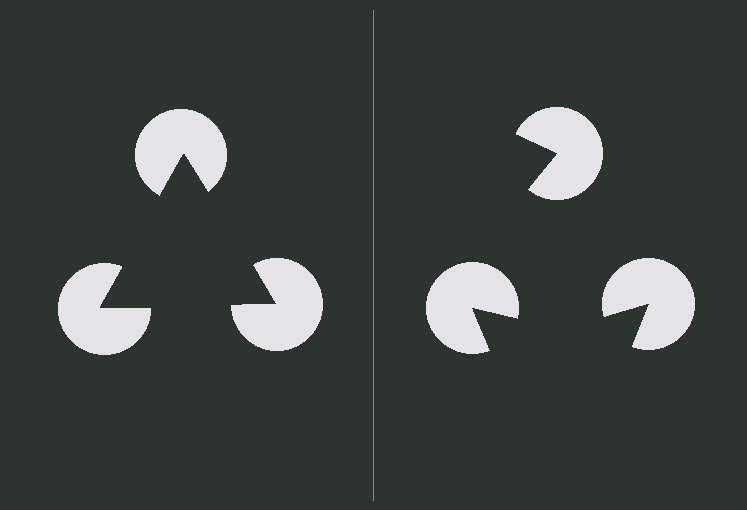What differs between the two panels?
The pac-man discs are positioned identically on both sides; only the wedge orientations differ. On the left they align to a triangle; on the right they are misaligned.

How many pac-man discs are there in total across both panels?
6 — 3 on each side.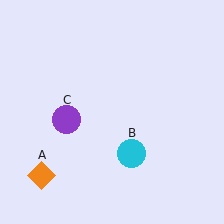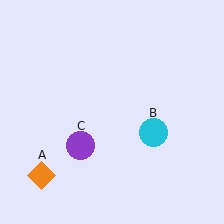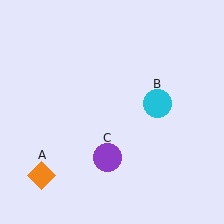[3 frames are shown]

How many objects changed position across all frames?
2 objects changed position: cyan circle (object B), purple circle (object C).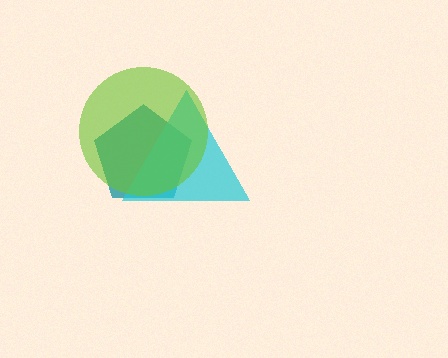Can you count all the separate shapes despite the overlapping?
Yes, there are 3 separate shapes.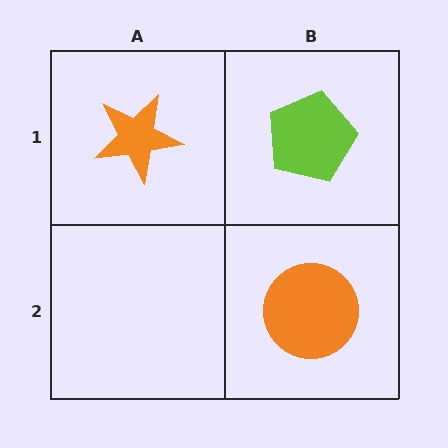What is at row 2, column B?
An orange circle.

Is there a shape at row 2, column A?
No, that cell is empty.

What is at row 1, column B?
A lime pentagon.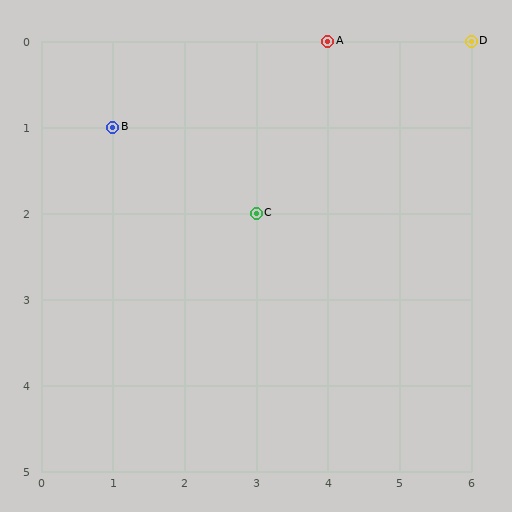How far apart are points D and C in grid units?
Points D and C are 3 columns and 2 rows apart (about 3.6 grid units diagonally).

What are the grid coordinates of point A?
Point A is at grid coordinates (4, 0).